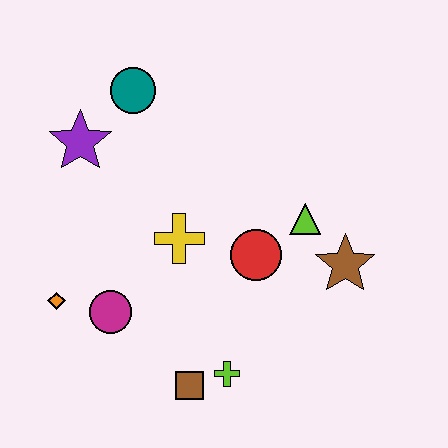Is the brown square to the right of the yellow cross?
Yes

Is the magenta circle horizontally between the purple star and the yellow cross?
Yes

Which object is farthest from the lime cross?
The teal circle is farthest from the lime cross.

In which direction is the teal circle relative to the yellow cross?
The teal circle is above the yellow cross.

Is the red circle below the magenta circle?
No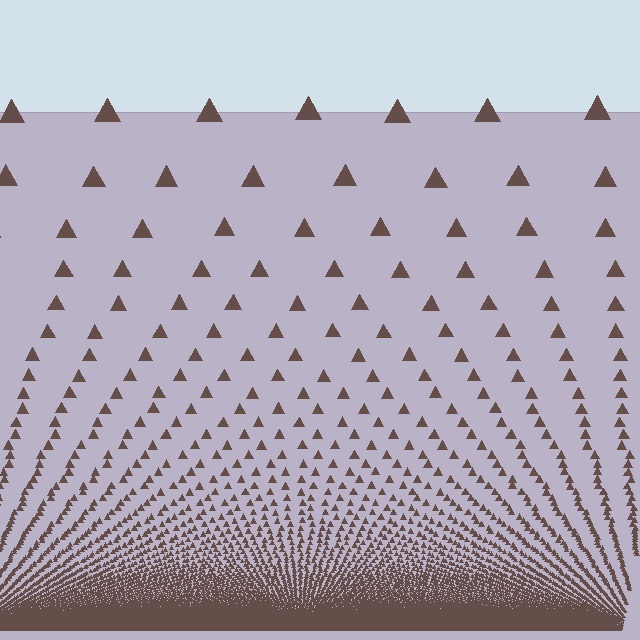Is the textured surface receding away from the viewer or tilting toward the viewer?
The surface appears to tilt toward the viewer. Texture elements get larger and sparser toward the top.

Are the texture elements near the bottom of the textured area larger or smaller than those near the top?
Smaller. The gradient is inverted — elements near the bottom are smaller and denser.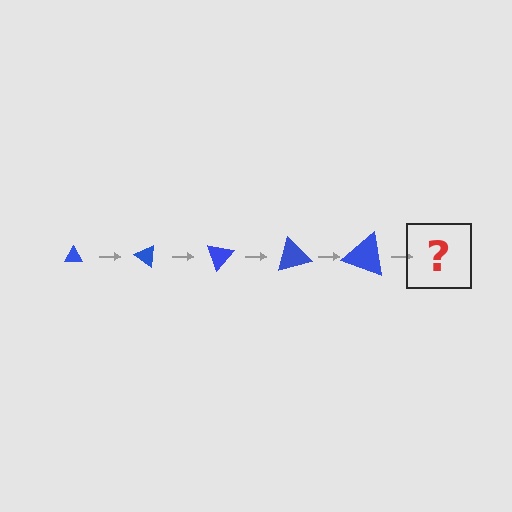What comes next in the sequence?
The next element should be a triangle, larger than the previous one and rotated 175 degrees from the start.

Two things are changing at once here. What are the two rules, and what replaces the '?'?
The two rules are that the triangle grows larger each step and it rotates 35 degrees each step. The '?' should be a triangle, larger than the previous one and rotated 175 degrees from the start.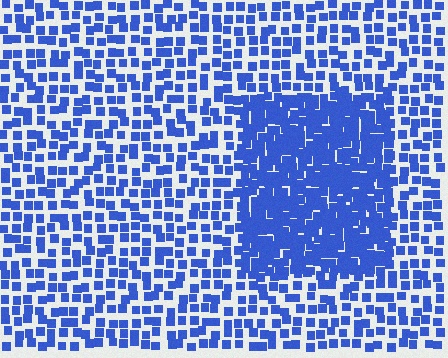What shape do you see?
I see a rectangle.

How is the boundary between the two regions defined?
The boundary is defined by a change in element density (approximately 2.2x ratio). All elements are the same color, size, and shape.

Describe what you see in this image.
The image contains small blue elements arranged at two different densities. A rectangle-shaped region is visible where the elements are more densely packed than the surrounding area.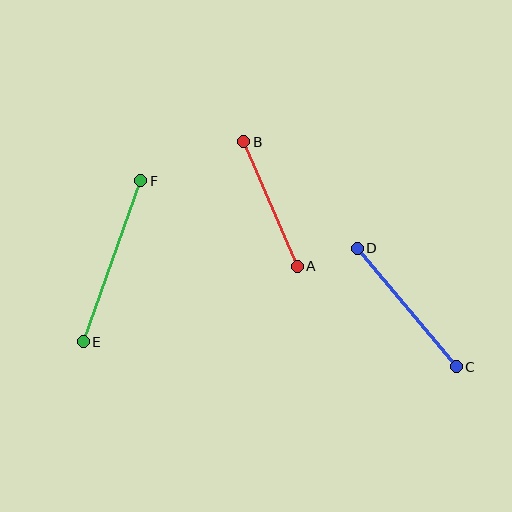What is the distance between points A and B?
The distance is approximately 135 pixels.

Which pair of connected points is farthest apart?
Points E and F are farthest apart.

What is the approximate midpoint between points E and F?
The midpoint is at approximately (112, 261) pixels.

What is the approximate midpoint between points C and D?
The midpoint is at approximately (407, 308) pixels.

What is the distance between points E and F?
The distance is approximately 171 pixels.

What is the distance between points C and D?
The distance is approximately 155 pixels.